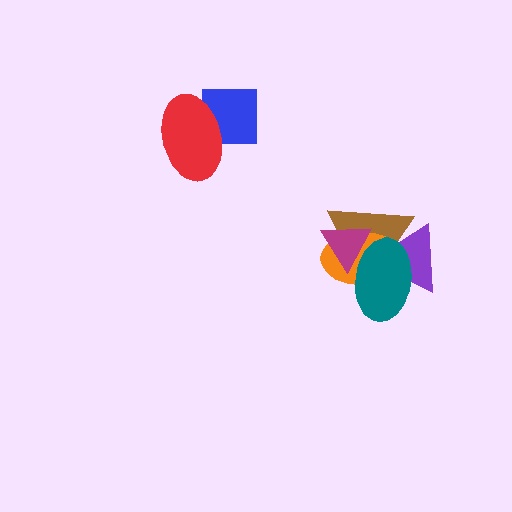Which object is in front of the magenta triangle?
The teal ellipse is in front of the magenta triangle.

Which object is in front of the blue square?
The red ellipse is in front of the blue square.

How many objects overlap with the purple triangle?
3 objects overlap with the purple triangle.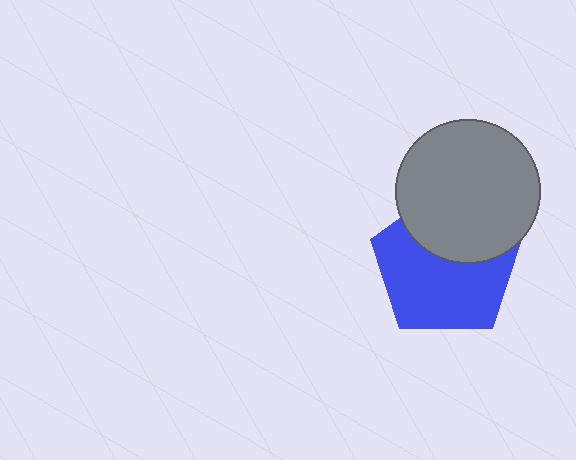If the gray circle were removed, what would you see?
You would see the complete blue pentagon.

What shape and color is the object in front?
The object in front is a gray circle.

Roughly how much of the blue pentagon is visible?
About half of it is visible (roughly 63%).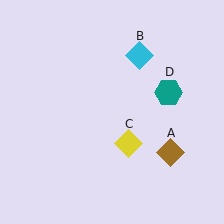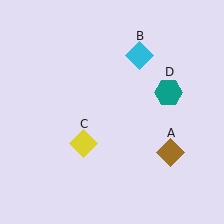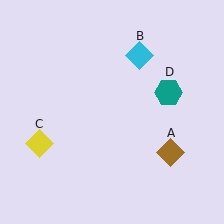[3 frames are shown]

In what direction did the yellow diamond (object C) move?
The yellow diamond (object C) moved left.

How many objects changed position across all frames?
1 object changed position: yellow diamond (object C).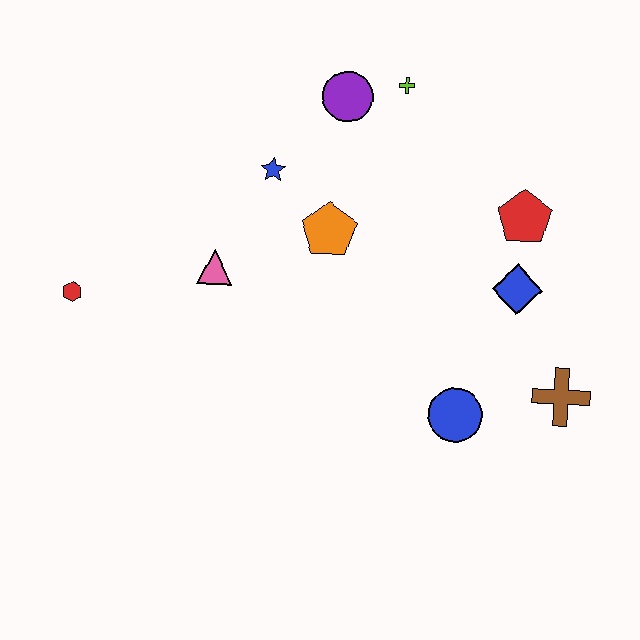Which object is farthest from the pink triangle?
The brown cross is farthest from the pink triangle.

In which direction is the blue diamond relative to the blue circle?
The blue diamond is above the blue circle.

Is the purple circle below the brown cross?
No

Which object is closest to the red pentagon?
The blue diamond is closest to the red pentagon.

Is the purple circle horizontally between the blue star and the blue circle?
Yes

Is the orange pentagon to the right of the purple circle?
No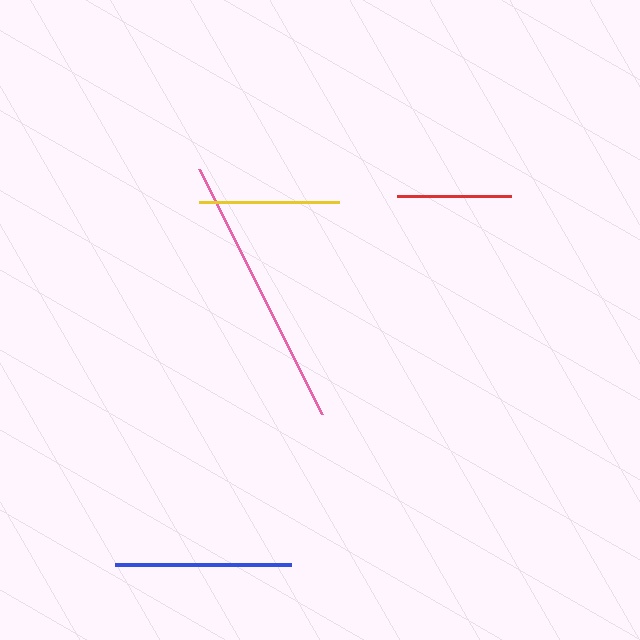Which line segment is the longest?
The pink line is the longest at approximately 275 pixels.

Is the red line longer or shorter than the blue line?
The blue line is longer than the red line.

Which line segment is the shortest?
The red line is the shortest at approximately 114 pixels.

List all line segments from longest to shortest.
From longest to shortest: pink, blue, yellow, red.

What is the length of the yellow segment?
The yellow segment is approximately 140 pixels long.